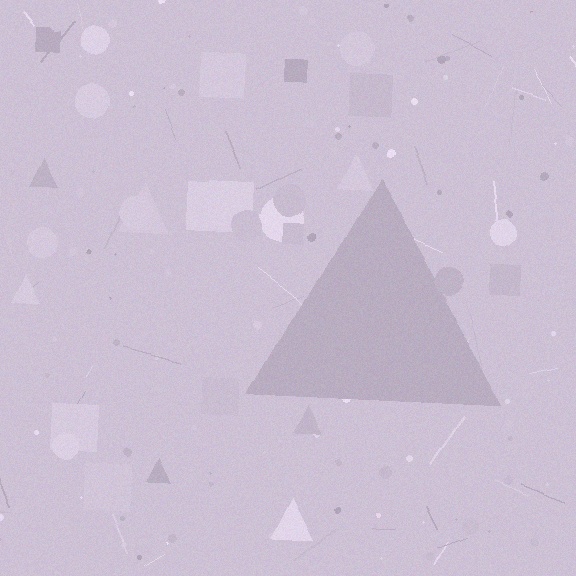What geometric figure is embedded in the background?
A triangle is embedded in the background.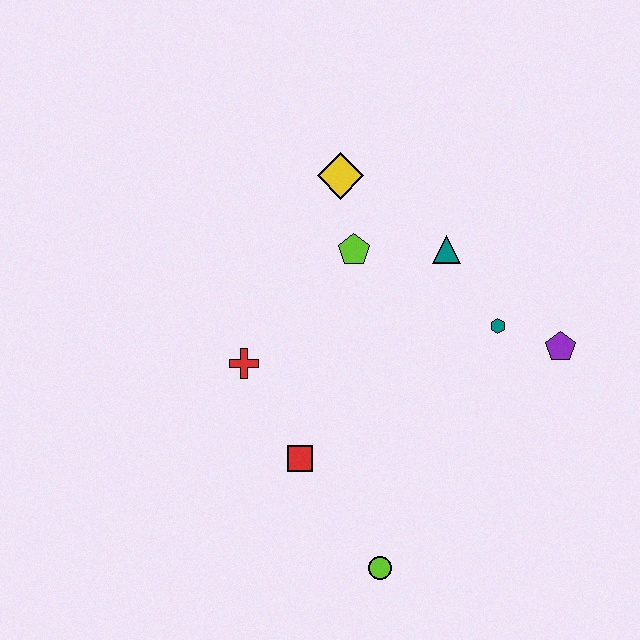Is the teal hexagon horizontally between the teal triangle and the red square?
No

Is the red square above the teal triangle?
No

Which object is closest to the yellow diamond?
The lime pentagon is closest to the yellow diamond.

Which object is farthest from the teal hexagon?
The lime circle is farthest from the teal hexagon.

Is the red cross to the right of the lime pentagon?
No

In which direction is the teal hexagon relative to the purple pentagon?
The teal hexagon is to the left of the purple pentagon.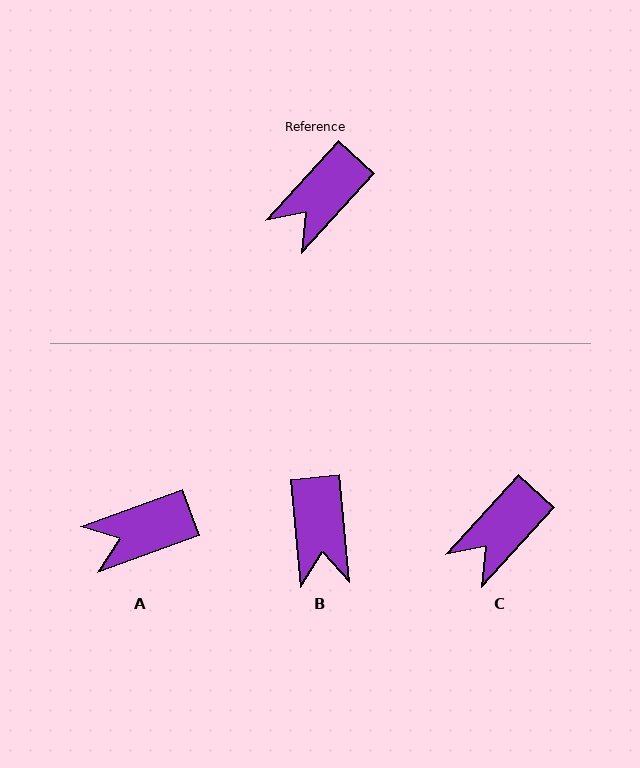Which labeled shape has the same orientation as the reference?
C.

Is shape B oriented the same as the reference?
No, it is off by about 48 degrees.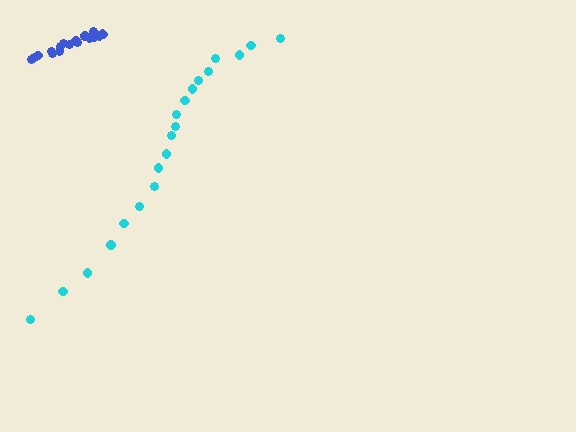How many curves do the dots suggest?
There are 2 distinct paths.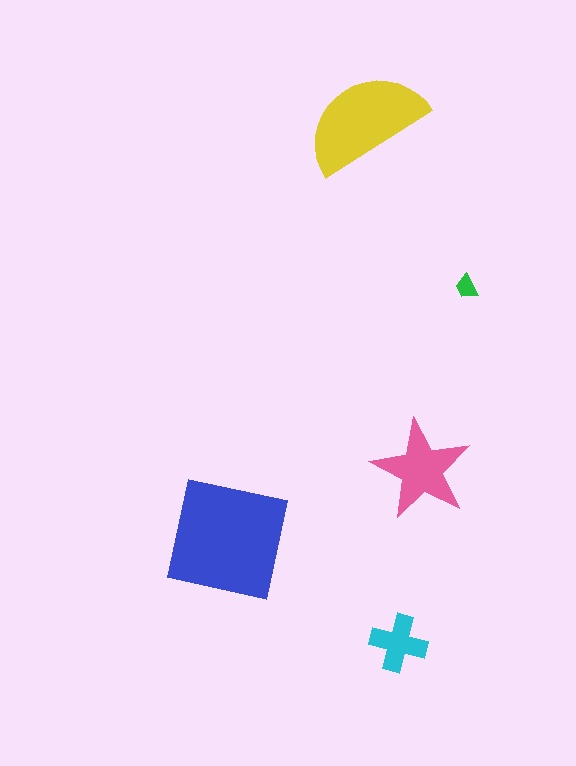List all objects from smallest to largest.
The green trapezoid, the cyan cross, the pink star, the yellow semicircle, the blue square.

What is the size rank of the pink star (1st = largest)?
3rd.